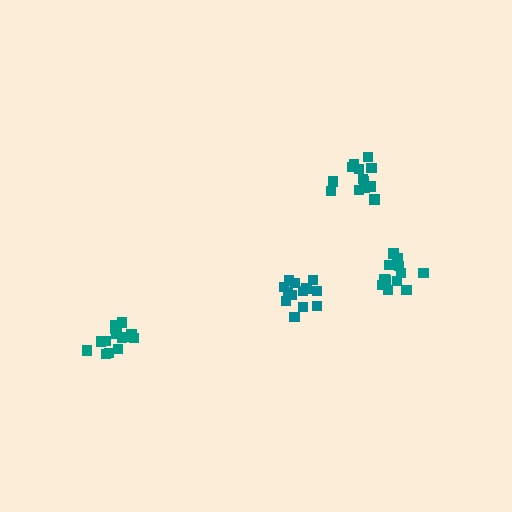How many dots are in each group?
Group 1: 12 dots, Group 2: 13 dots, Group 3: 15 dots, Group 4: 13 dots (53 total).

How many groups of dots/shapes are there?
There are 4 groups.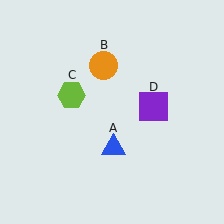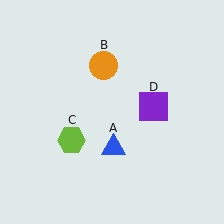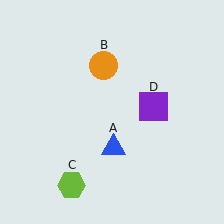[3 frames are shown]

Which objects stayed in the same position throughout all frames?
Blue triangle (object A) and orange circle (object B) and purple square (object D) remained stationary.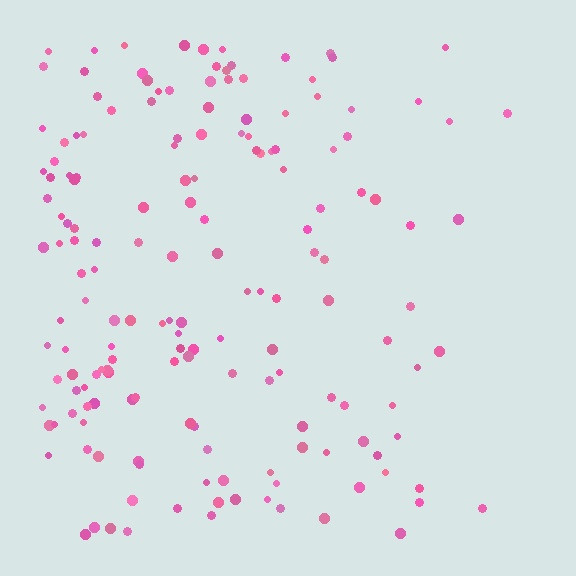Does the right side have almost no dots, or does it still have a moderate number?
Still a moderate number, just noticeably fewer than the left.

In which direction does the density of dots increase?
From right to left, with the left side densest.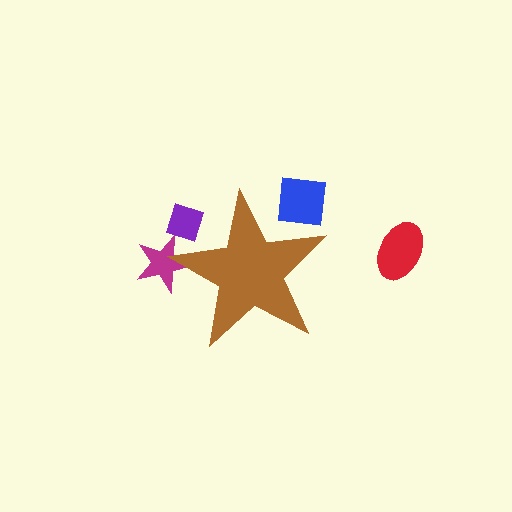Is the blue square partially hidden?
Yes, the blue square is partially hidden behind the brown star.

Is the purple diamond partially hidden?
Yes, the purple diamond is partially hidden behind the brown star.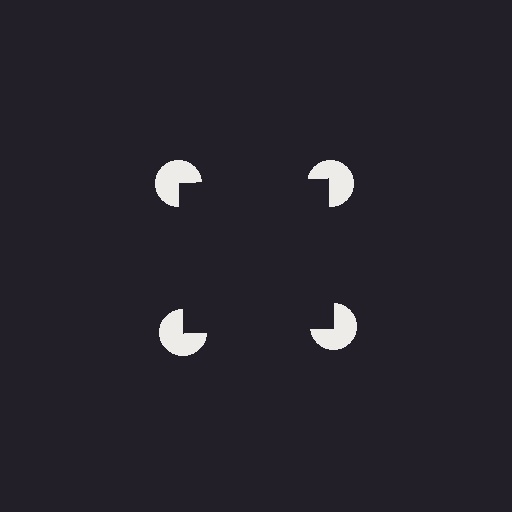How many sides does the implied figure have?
4 sides.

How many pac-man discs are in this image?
There are 4 — one at each vertex of the illusory square.